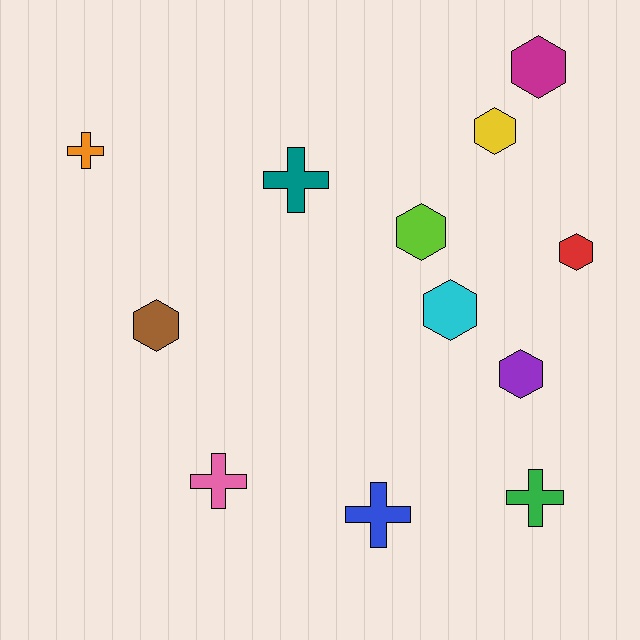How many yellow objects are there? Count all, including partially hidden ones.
There is 1 yellow object.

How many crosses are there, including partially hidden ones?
There are 5 crosses.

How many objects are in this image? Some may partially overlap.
There are 12 objects.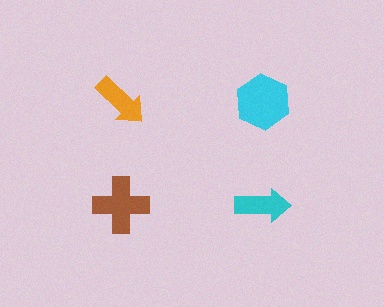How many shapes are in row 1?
2 shapes.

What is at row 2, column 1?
A brown cross.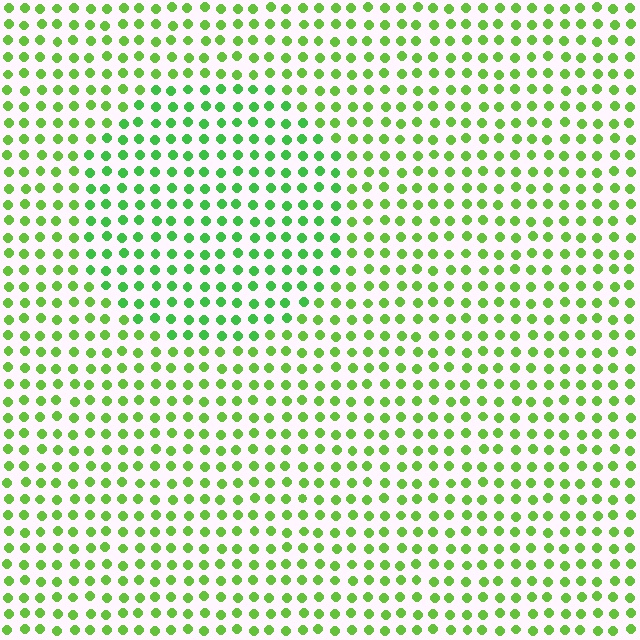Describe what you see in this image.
The image is filled with small lime elements in a uniform arrangement. A circle-shaped region is visible where the elements are tinted to a slightly different hue, forming a subtle color boundary.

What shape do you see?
I see a circle.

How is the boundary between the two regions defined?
The boundary is defined purely by a slight shift in hue (about 22 degrees). Spacing, size, and orientation are identical on both sides.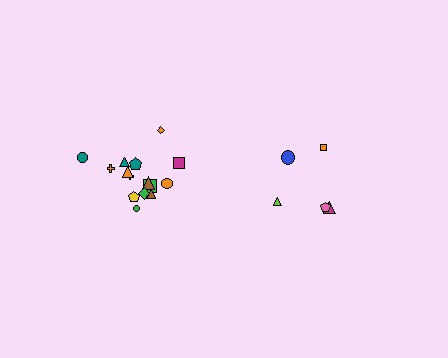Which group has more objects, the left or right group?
The left group.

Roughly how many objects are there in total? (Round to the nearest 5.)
Roughly 20 objects in total.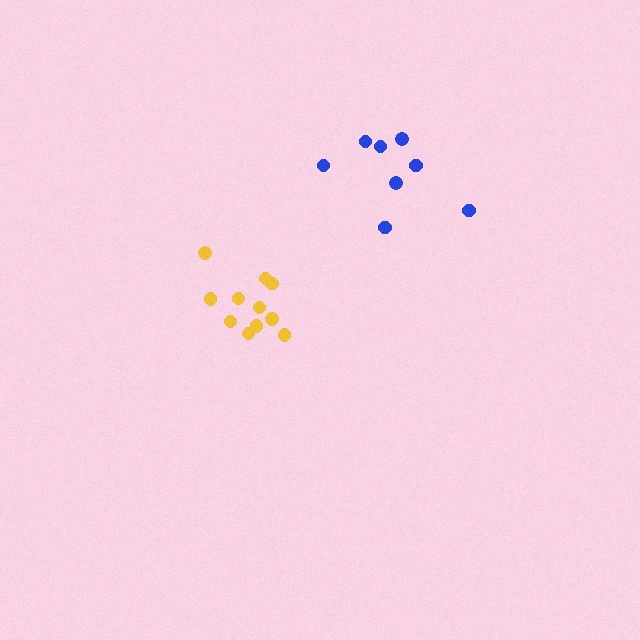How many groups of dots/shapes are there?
There are 2 groups.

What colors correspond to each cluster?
The clusters are colored: yellow, blue.